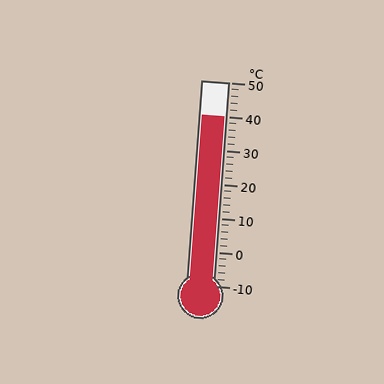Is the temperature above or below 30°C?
The temperature is above 30°C.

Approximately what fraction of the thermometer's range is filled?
The thermometer is filled to approximately 85% of its range.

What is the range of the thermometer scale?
The thermometer scale ranges from -10°C to 50°C.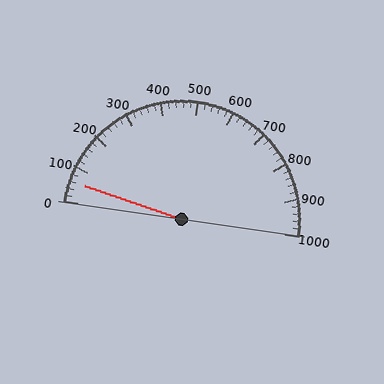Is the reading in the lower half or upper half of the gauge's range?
The reading is in the lower half of the range (0 to 1000).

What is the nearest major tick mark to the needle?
The nearest major tick mark is 100.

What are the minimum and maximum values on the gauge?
The gauge ranges from 0 to 1000.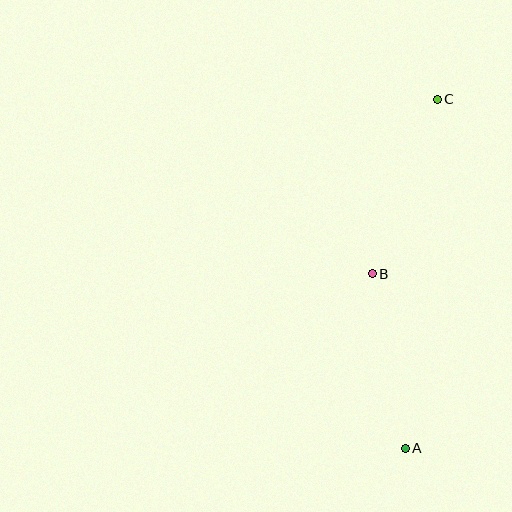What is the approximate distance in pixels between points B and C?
The distance between B and C is approximately 186 pixels.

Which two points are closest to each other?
Points A and B are closest to each other.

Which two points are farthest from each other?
Points A and C are farthest from each other.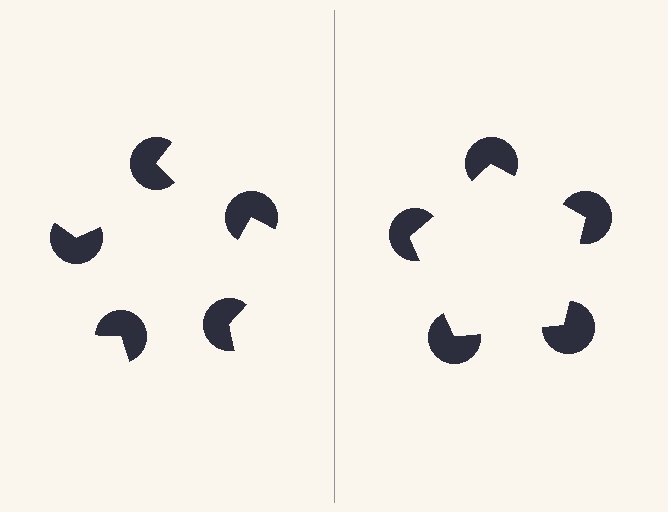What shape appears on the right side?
An illusory pentagon.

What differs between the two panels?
The pac-man discs are positioned identically on both sides; only the wedge orientations differ. On the right they align to a pentagon; on the left they are misaligned.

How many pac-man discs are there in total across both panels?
10 — 5 on each side.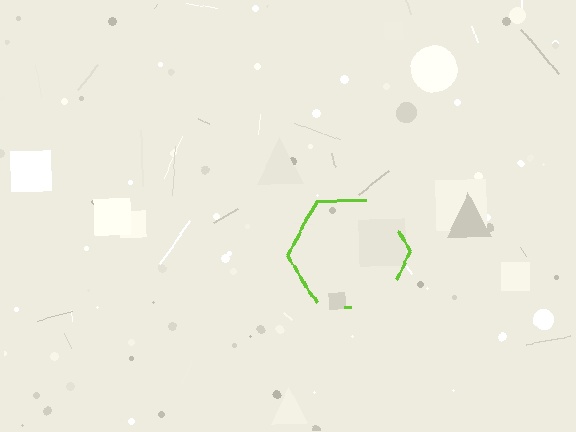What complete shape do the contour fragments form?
The contour fragments form a hexagon.